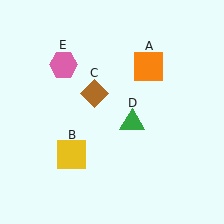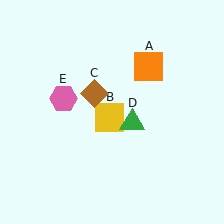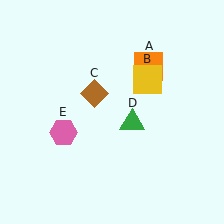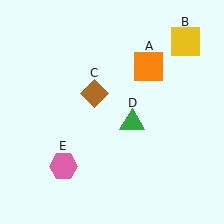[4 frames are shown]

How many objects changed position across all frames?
2 objects changed position: yellow square (object B), pink hexagon (object E).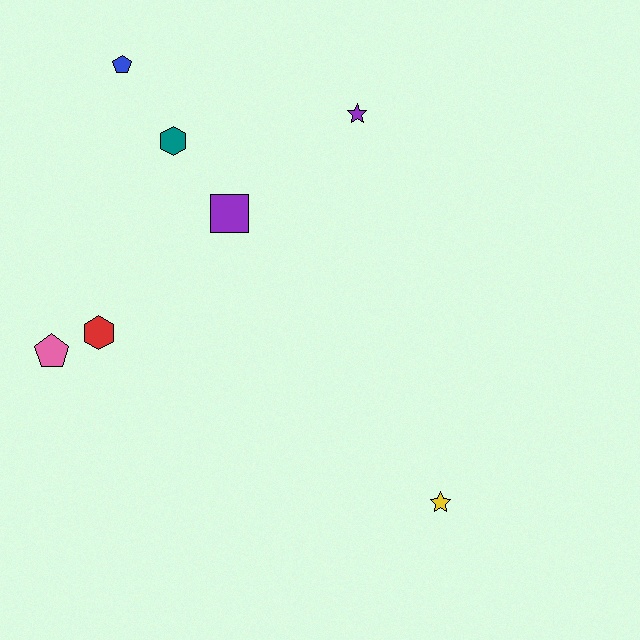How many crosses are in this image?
There are no crosses.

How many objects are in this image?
There are 7 objects.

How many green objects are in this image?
There are no green objects.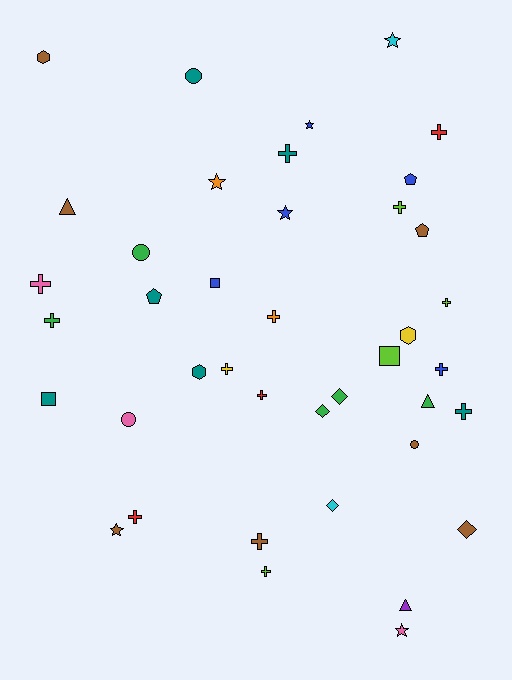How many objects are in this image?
There are 40 objects.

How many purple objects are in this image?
There is 1 purple object.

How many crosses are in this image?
There are 14 crosses.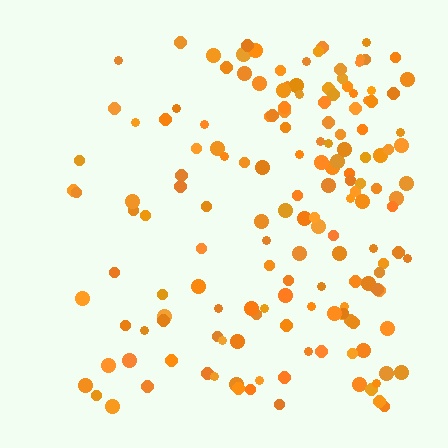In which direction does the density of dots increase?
From left to right, with the right side densest.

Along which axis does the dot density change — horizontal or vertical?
Horizontal.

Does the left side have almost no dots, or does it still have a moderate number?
Still a moderate number, just noticeably fewer than the right.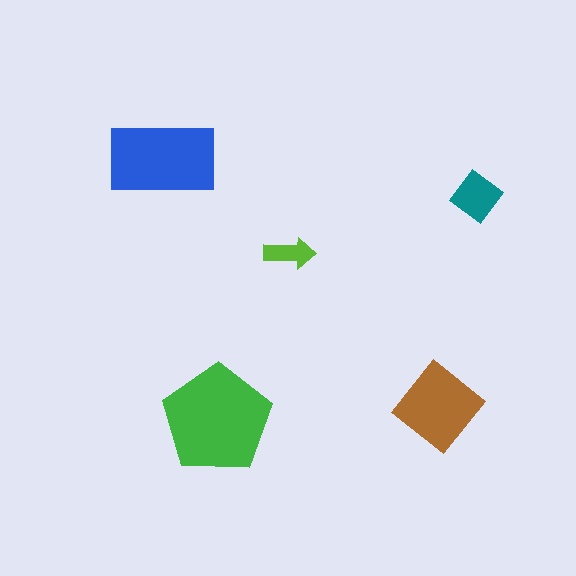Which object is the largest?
The green pentagon.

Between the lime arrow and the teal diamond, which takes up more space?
The teal diamond.